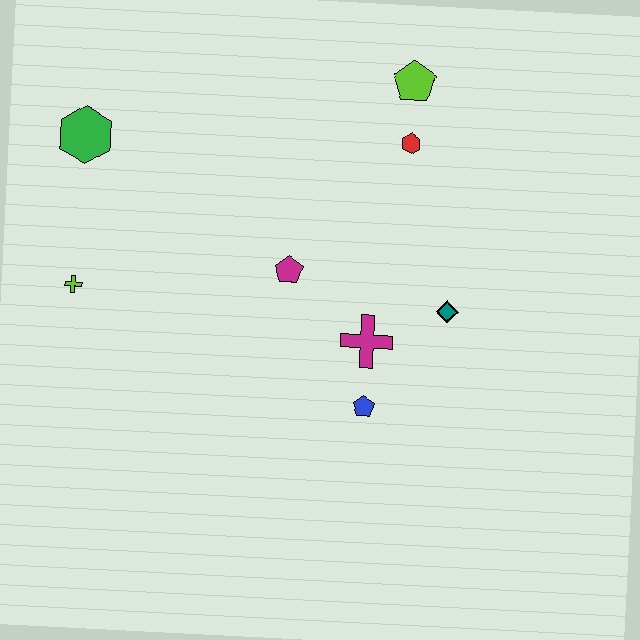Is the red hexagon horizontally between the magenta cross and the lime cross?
No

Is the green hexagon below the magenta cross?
No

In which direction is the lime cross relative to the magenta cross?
The lime cross is to the left of the magenta cross.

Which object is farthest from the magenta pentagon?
The green hexagon is farthest from the magenta pentagon.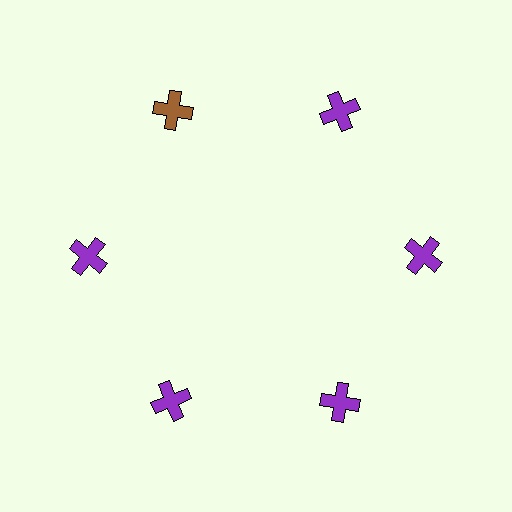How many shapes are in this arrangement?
There are 6 shapes arranged in a ring pattern.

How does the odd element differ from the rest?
It has a different color: brown instead of purple.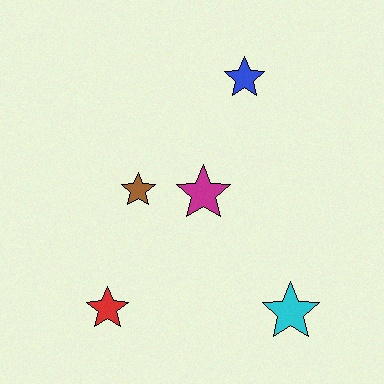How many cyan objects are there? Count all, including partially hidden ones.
There is 1 cyan object.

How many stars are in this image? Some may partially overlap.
There are 5 stars.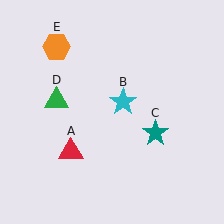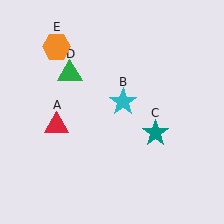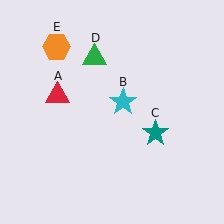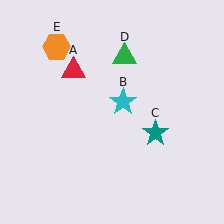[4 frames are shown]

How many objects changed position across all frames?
2 objects changed position: red triangle (object A), green triangle (object D).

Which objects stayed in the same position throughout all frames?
Cyan star (object B) and teal star (object C) and orange hexagon (object E) remained stationary.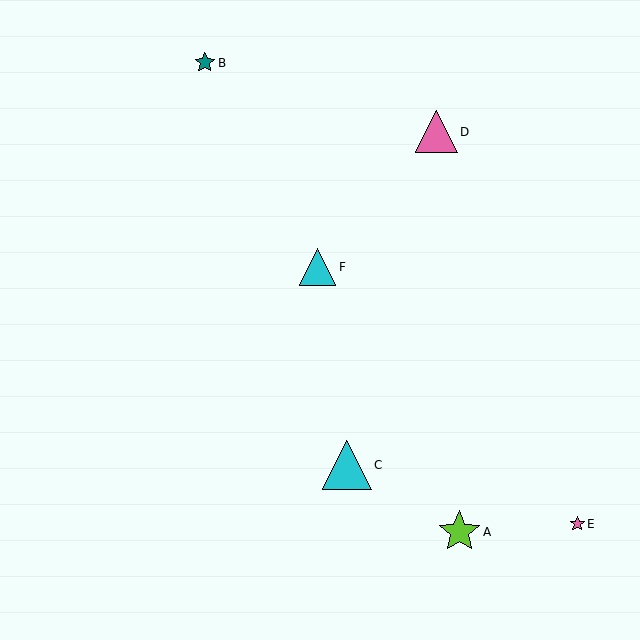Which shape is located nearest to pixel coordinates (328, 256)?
The cyan triangle (labeled F) at (317, 267) is nearest to that location.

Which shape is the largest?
The cyan triangle (labeled C) is the largest.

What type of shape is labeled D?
Shape D is a pink triangle.